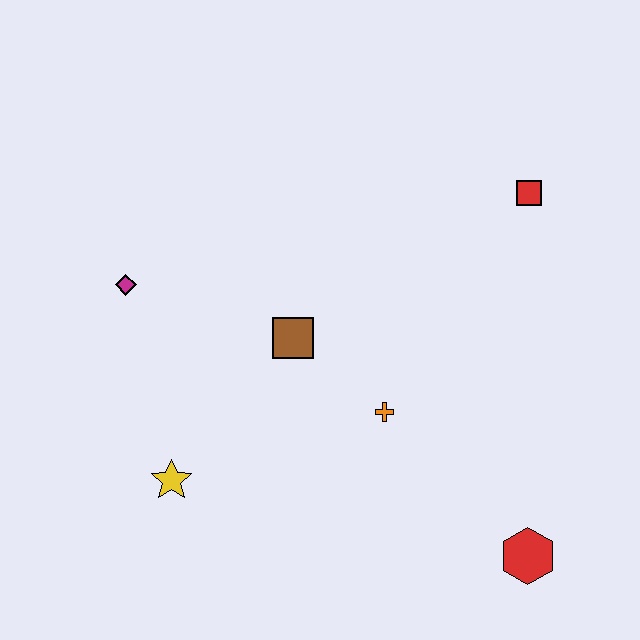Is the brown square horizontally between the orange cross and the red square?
No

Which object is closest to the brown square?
The orange cross is closest to the brown square.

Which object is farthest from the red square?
The yellow star is farthest from the red square.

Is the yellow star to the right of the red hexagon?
No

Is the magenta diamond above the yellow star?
Yes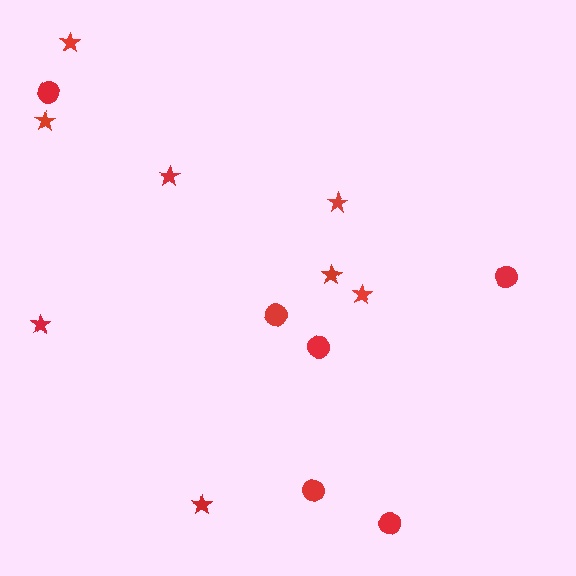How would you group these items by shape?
There are 2 groups: one group of circles (6) and one group of stars (8).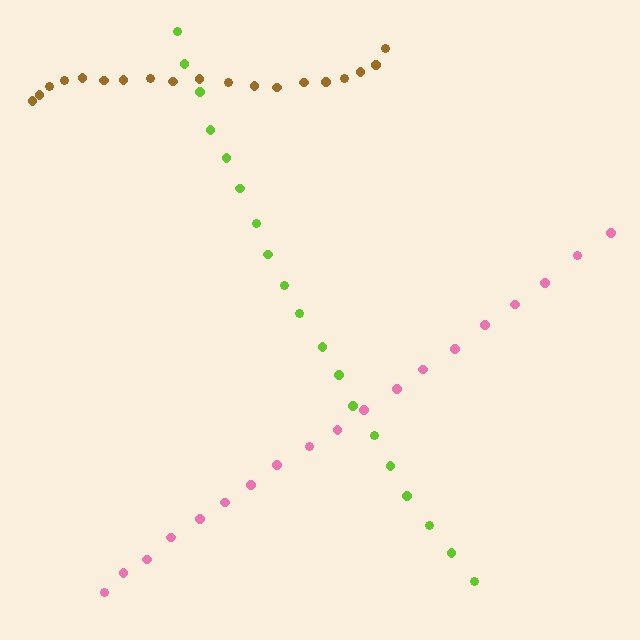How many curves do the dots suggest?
There are 3 distinct paths.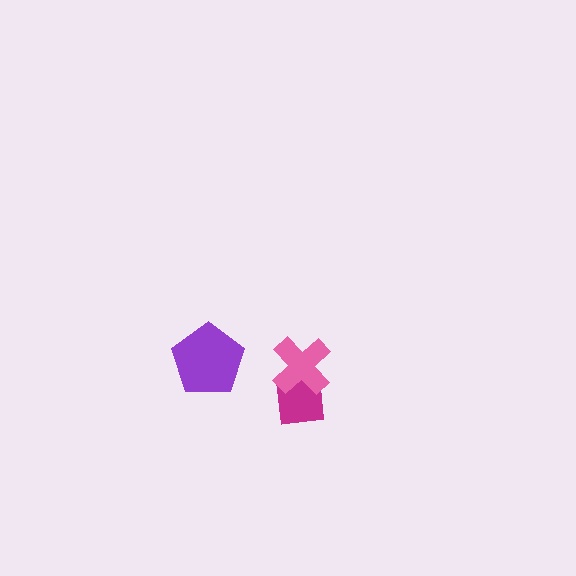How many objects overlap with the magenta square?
1 object overlaps with the magenta square.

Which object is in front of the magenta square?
The pink cross is in front of the magenta square.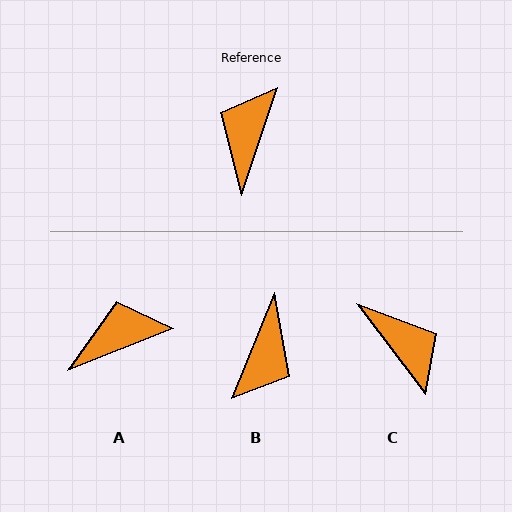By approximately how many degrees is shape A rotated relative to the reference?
Approximately 50 degrees clockwise.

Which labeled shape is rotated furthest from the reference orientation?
B, about 177 degrees away.